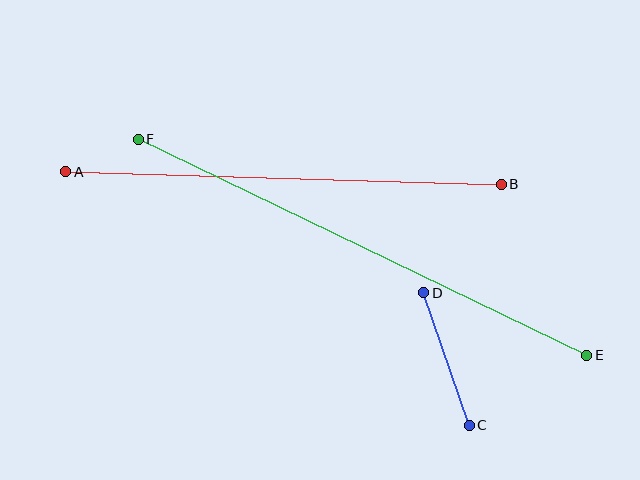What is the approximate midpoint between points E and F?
The midpoint is at approximately (362, 247) pixels.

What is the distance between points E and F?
The distance is approximately 497 pixels.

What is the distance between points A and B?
The distance is approximately 436 pixels.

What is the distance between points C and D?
The distance is approximately 140 pixels.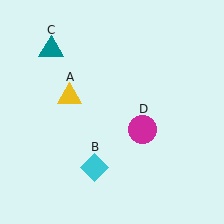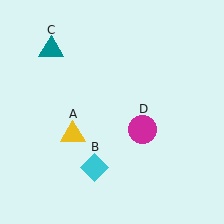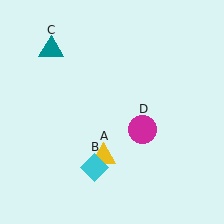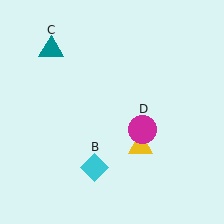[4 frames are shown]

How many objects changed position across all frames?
1 object changed position: yellow triangle (object A).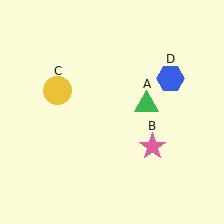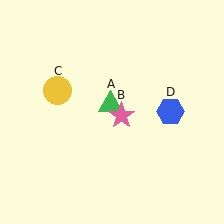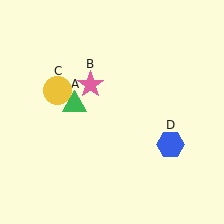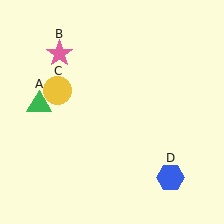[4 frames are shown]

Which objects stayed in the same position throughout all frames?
Yellow circle (object C) remained stationary.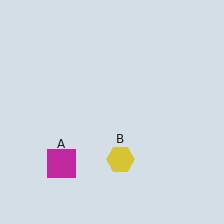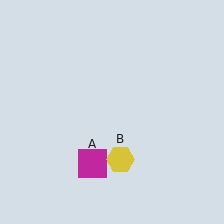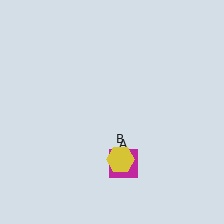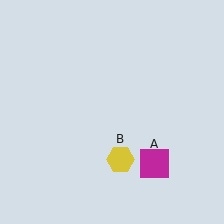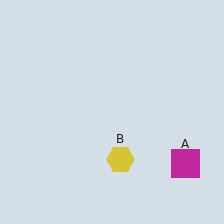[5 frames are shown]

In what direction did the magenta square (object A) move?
The magenta square (object A) moved right.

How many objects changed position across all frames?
1 object changed position: magenta square (object A).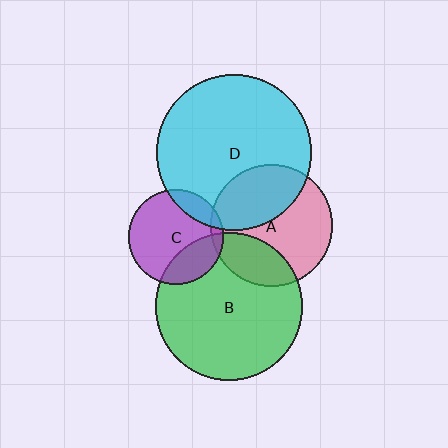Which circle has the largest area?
Circle D (cyan).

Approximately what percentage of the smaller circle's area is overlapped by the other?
Approximately 40%.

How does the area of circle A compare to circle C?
Approximately 1.7 times.